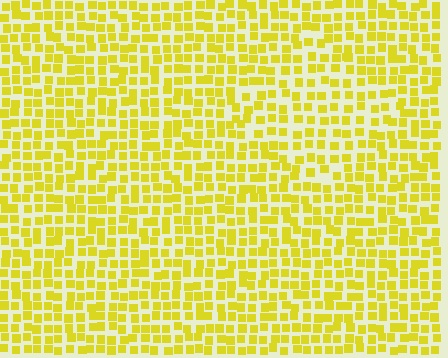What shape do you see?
I see a diamond.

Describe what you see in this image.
The image contains small yellow elements arranged at two different densities. A diamond-shaped region is visible where the elements are less densely packed than the surrounding area.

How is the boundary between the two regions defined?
The boundary is defined by a change in element density (approximately 1.4x ratio). All elements are the same color, size, and shape.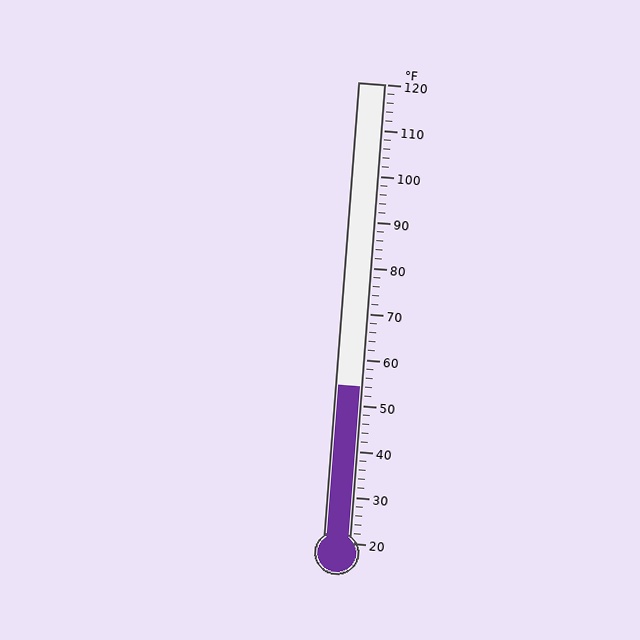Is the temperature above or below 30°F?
The temperature is above 30°F.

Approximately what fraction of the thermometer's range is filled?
The thermometer is filled to approximately 35% of its range.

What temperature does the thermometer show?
The thermometer shows approximately 54°F.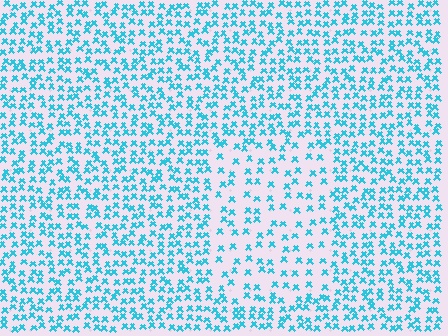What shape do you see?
I see a rectangle.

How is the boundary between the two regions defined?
The boundary is defined by a change in element density (approximately 1.9x ratio). All elements are the same color, size, and shape.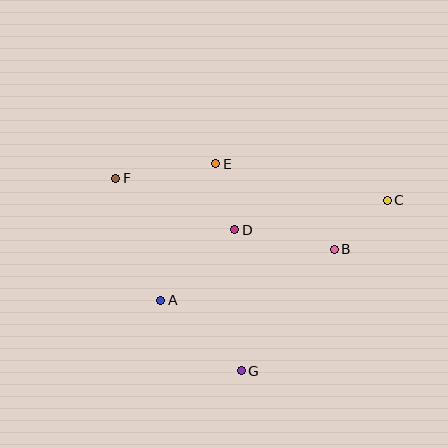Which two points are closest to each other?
Points D and E are closest to each other.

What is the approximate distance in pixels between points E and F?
The distance between E and F is approximately 101 pixels.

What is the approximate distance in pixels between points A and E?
The distance between A and E is approximately 147 pixels.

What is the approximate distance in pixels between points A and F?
The distance between A and F is approximately 130 pixels.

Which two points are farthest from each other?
Points C and F are farthest from each other.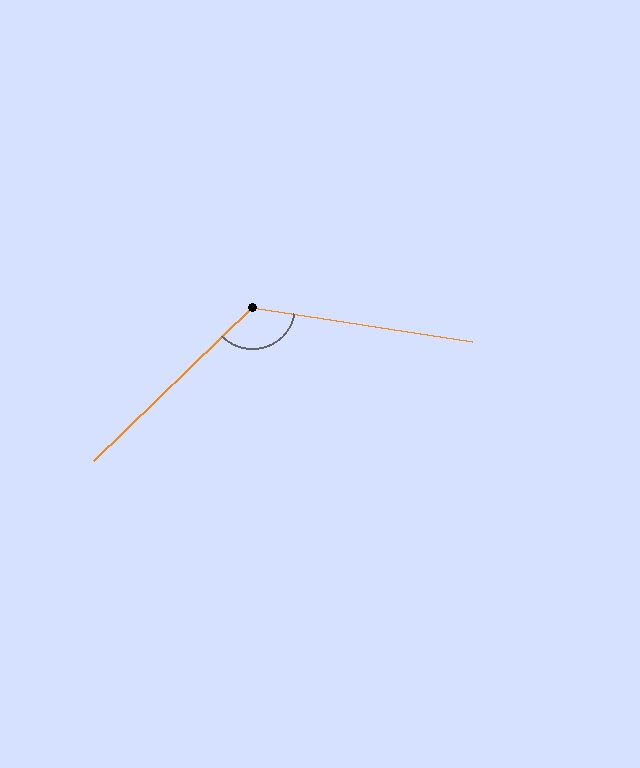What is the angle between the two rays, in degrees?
Approximately 127 degrees.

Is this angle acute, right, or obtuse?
It is obtuse.